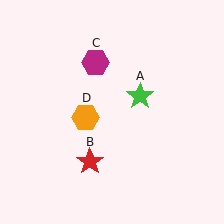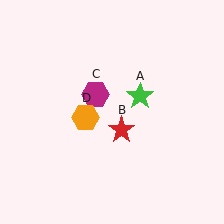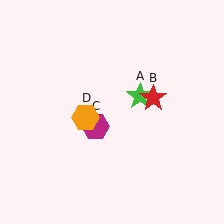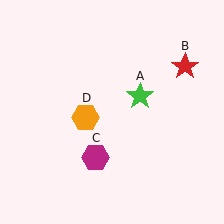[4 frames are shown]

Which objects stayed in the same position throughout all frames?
Green star (object A) and orange hexagon (object D) remained stationary.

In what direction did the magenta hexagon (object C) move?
The magenta hexagon (object C) moved down.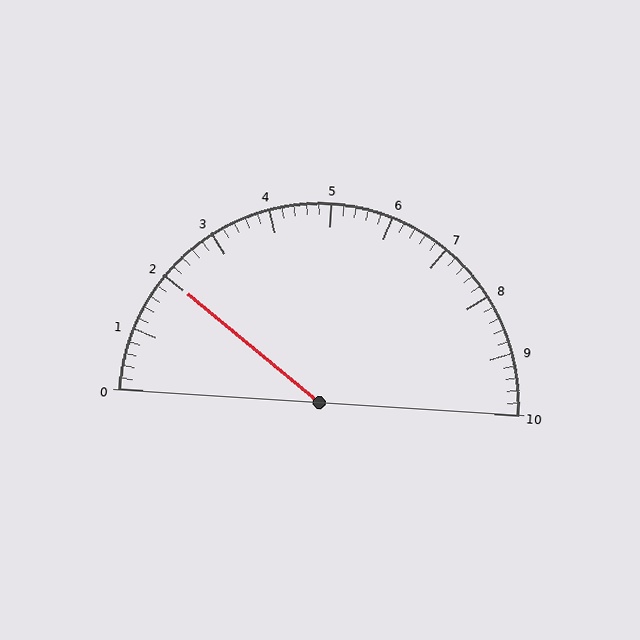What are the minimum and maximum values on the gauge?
The gauge ranges from 0 to 10.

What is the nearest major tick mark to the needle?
The nearest major tick mark is 2.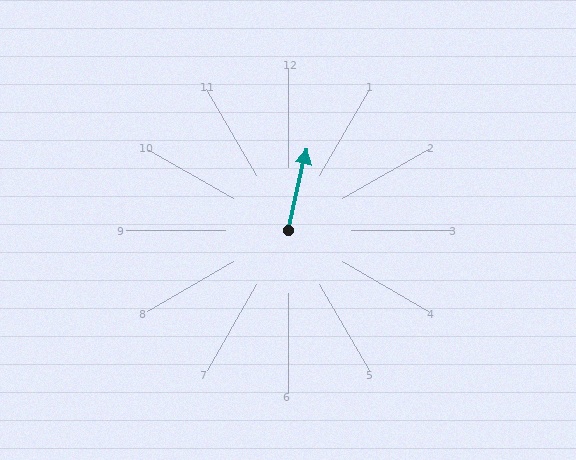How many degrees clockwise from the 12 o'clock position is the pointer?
Approximately 13 degrees.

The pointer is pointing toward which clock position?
Roughly 12 o'clock.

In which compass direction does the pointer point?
North.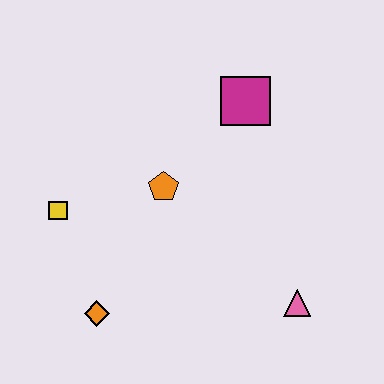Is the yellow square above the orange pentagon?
No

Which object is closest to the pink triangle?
The orange pentagon is closest to the pink triangle.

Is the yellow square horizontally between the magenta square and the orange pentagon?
No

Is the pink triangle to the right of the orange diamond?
Yes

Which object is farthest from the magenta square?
The orange diamond is farthest from the magenta square.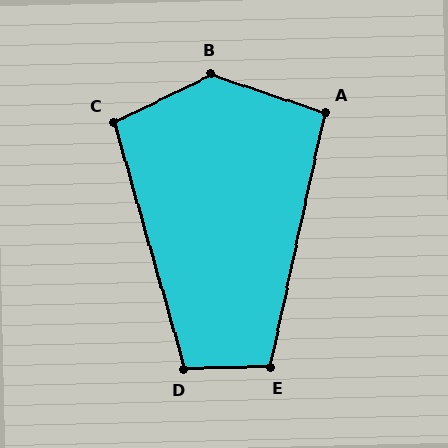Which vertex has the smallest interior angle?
A, at approximately 97 degrees.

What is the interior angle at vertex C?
Approximately 100 degrees (obtuse).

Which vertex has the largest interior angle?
B, at approximately 135 degrees.